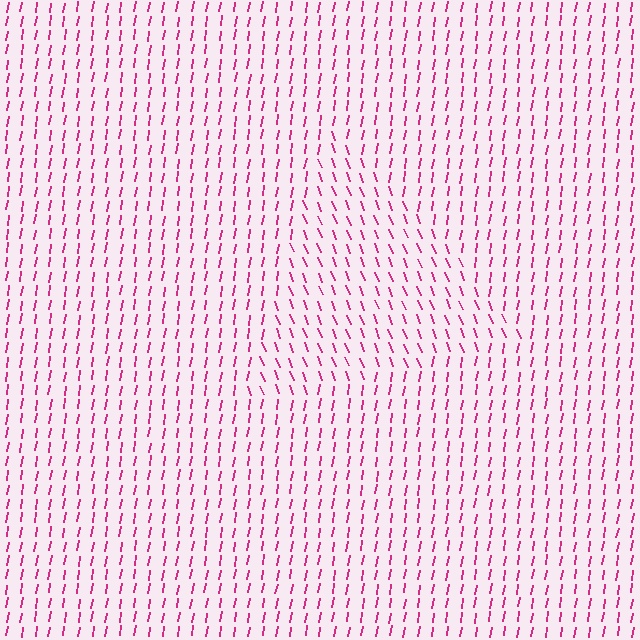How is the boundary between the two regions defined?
The boundary is defined purely by a change in line orientation (approximately 31 degrees difference). All lines are the same color and thickness.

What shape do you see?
I see a triangle.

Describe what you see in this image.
The image is filled with small magenta line segments. A triangle region in the image has lines oriented differently from the surrounding lines, creating a visible texture boundary.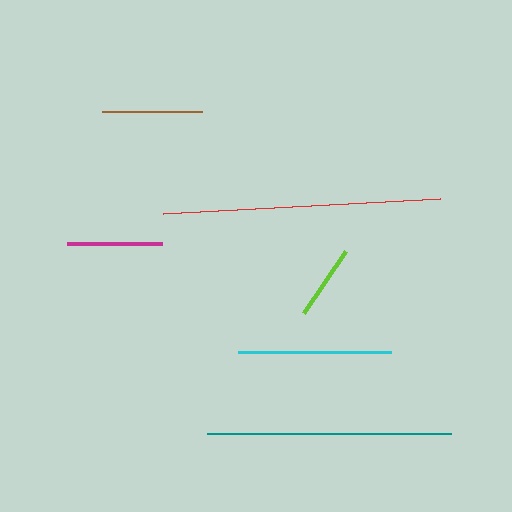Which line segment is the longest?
The red line is the longest at approximately 277 pixels.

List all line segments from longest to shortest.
From longest to shortest: red, teal, cyan, brown, magenta, lime.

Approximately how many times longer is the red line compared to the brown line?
The red line is approximately 2.8 times the length of the brown line.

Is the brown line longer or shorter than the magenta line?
The brown line is longer than the magenta line.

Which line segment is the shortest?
The lime line is the shortest at approximately 75 pixels.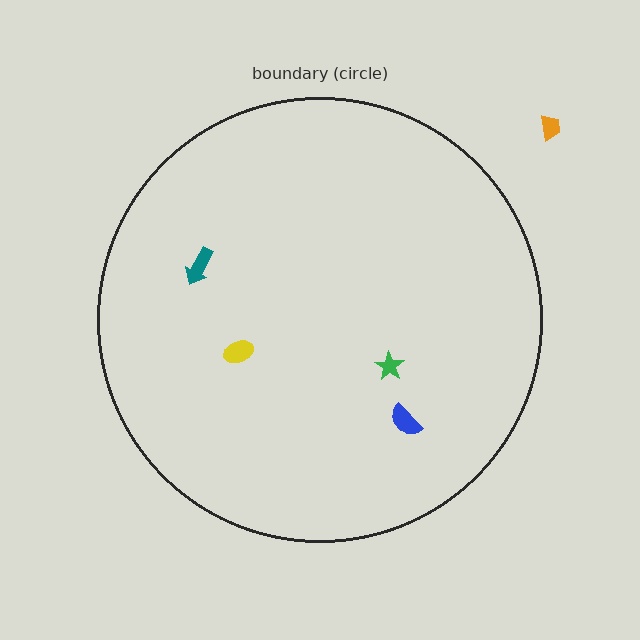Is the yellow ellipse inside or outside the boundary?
Inside.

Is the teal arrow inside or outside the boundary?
Inside.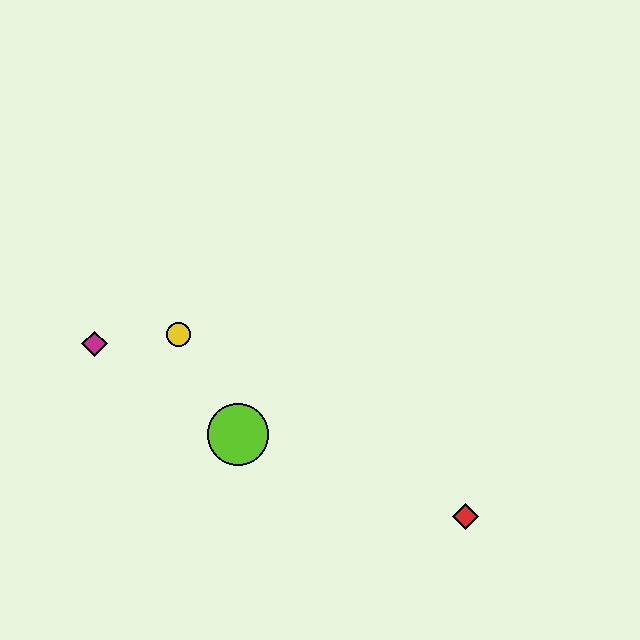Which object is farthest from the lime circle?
The red diamond is farthest from the lime circle.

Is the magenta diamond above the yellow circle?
No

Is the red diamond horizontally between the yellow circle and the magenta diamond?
No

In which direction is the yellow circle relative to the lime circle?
The yellow circle is above the lime circle.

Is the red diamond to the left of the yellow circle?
No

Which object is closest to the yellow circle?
The magenta diamond is closest to the yellow circle.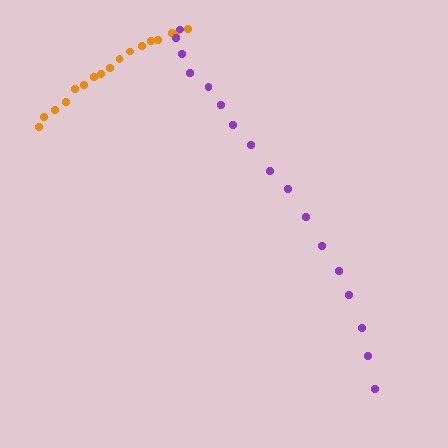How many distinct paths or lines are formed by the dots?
There are 2 distinct paths.